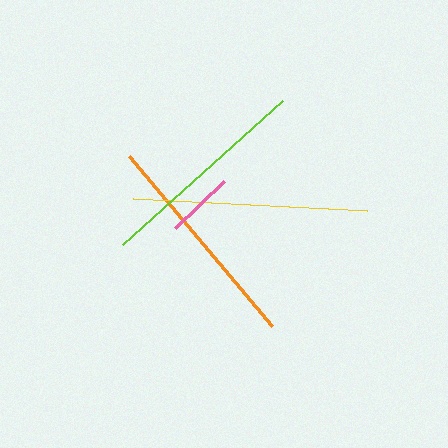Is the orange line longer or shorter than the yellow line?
The yellow line is longer than the orange line.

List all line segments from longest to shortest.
From longest to shortest: yellow, orange, lime, pink.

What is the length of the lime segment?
The lime segment is approximately 215 pixels long.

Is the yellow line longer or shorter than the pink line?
The yellow line is longer than the pink line.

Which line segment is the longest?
The yellow line is the longest at approximately 234 pixels.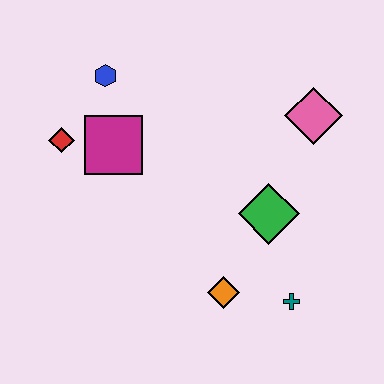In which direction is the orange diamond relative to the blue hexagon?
The orange diamond is below the blue hexagon.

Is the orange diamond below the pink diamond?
Yes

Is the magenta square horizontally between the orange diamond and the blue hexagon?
Yes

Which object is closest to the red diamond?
The magenta square is closest to the red diamond.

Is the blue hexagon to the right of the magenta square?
No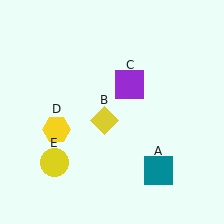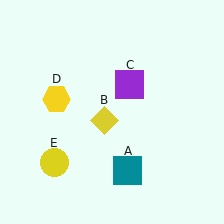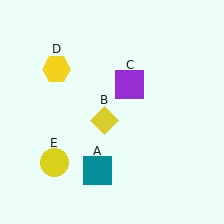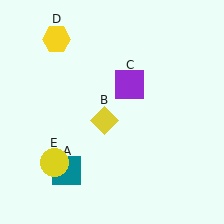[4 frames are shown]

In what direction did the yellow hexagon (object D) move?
The yellow hexagon (object D) moved up.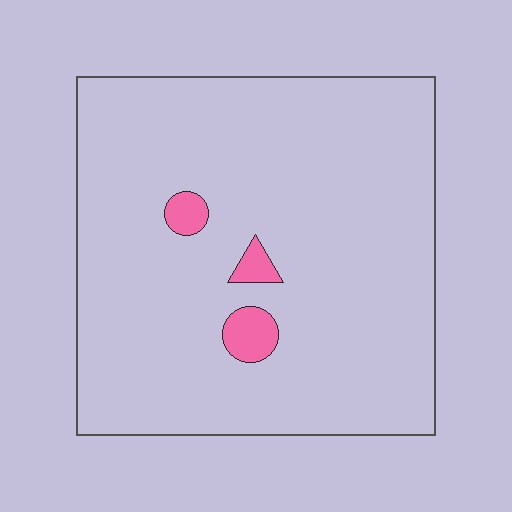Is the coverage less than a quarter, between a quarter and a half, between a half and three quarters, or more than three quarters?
Less than a quarter.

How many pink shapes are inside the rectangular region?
3.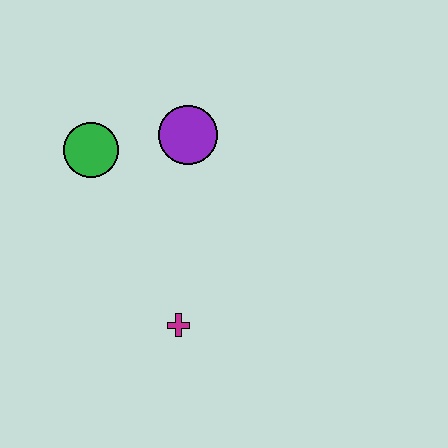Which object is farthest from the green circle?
The magenta cross is farthest from the green circle.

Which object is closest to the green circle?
The purple circle is closest to the green circle.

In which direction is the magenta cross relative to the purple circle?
The magenta cross is below the purple circle.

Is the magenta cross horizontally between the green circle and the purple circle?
Yes